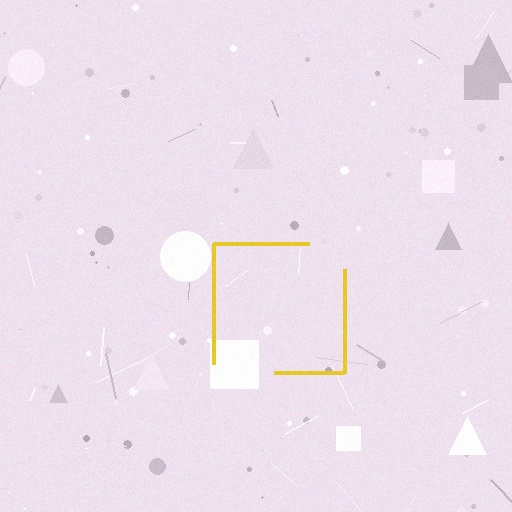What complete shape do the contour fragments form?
The contour fragments form a square.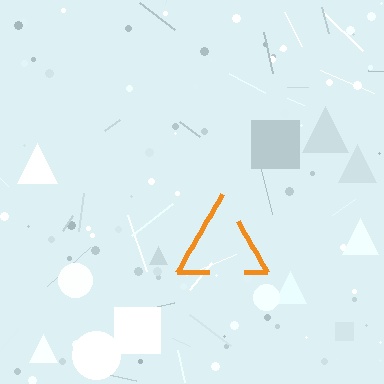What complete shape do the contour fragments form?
The contour fragments form a triangle.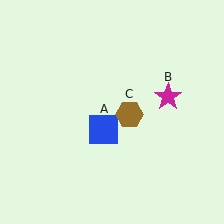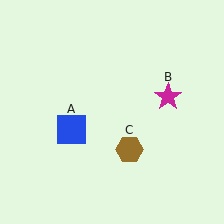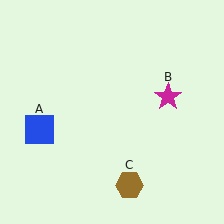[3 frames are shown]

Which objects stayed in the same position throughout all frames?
Magenta star (object B) remained stationary.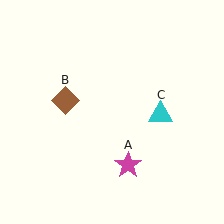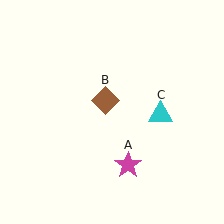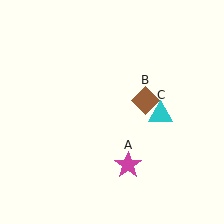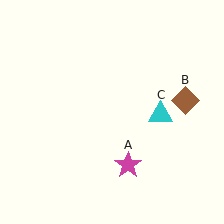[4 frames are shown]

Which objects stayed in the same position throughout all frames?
Magenta star (object A) and cyan triangle (object C) remained stationary.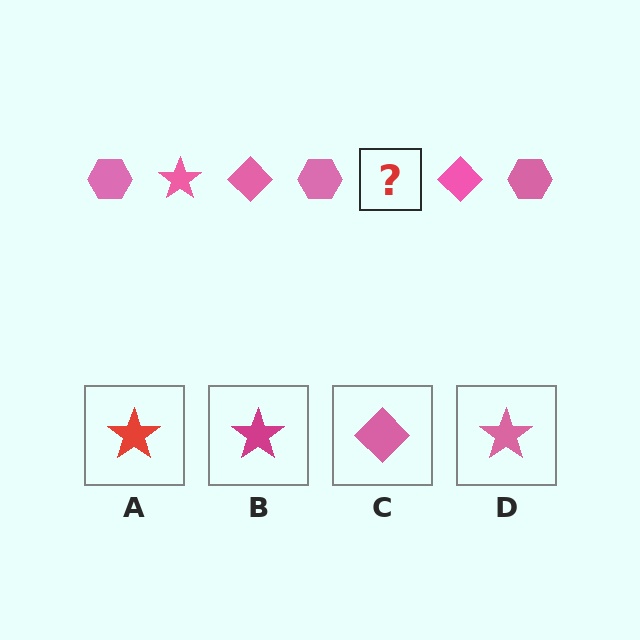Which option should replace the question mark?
Option D.